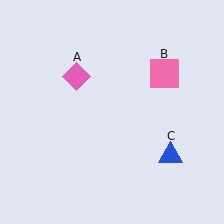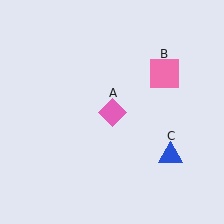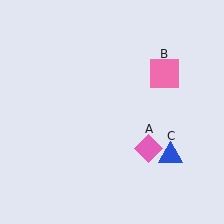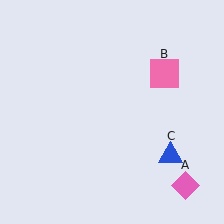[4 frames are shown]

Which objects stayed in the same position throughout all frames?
Pink square (object B) and blue triangle (object C) remained stationary.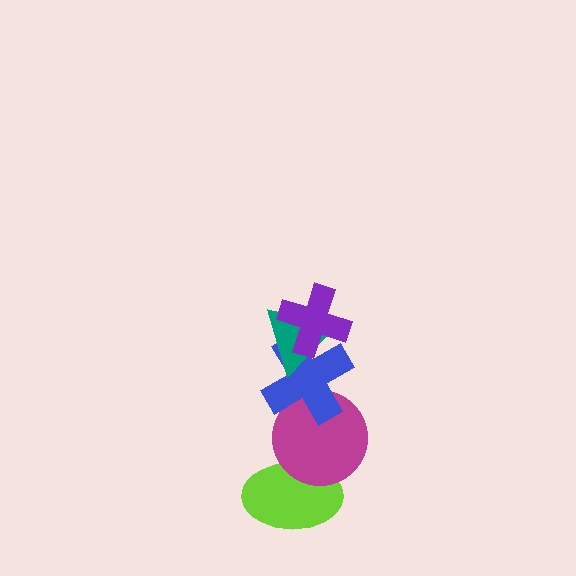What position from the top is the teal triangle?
The teal triangle is 2nd from the top.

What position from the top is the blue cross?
The blue cross is 3rd from the top.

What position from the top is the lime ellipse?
The lime ellipse is 5th from the top.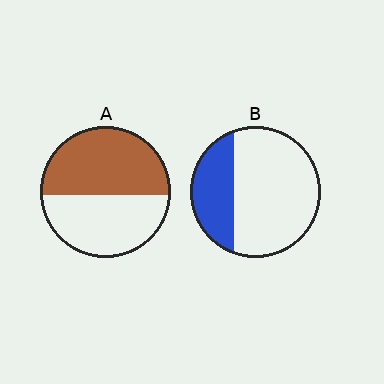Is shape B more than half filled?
No.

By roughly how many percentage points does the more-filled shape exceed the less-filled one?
By roughly 25 percentage points (A over B).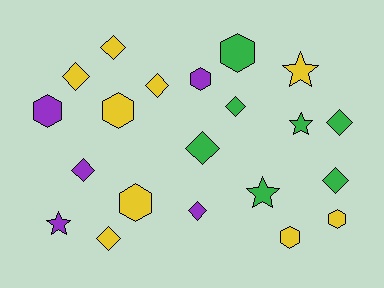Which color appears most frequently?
Yellow, with 9 objects.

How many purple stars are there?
There is 1 purple star.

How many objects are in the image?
There are 21 objects.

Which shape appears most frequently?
Diamond, with 10 objects.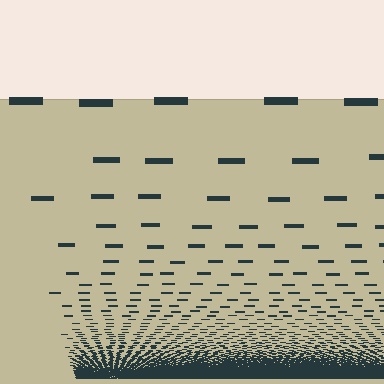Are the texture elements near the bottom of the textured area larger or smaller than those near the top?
Smaller. The gradient is inverted — elements near the bottom are smaller and denser.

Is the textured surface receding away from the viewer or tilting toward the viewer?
The surface appears to tilt toward the viewer. Texture elements get larger and sparser toward the top.